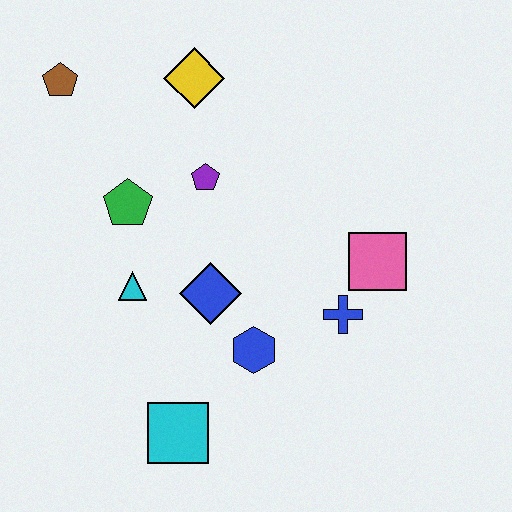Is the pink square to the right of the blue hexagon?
Yes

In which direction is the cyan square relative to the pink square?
The cyan square is to the left of the pink square.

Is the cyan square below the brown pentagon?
Yes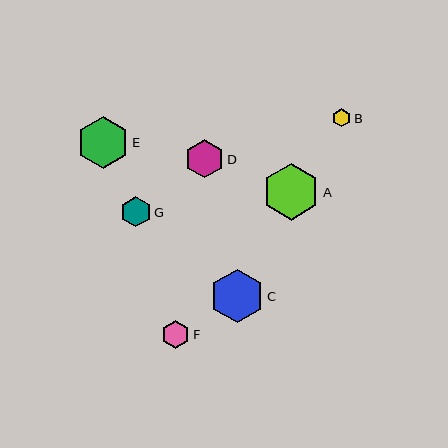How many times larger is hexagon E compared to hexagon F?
Hexagon E is approximately 1.9 times the size of hexagon F.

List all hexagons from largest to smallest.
From largest to smallest: A, C, E, D, G, F, B.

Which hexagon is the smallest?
Hexagon B is the smallest with a size of approximately 18 pixels.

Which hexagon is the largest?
Hexagon A is the largest with a size of approximately 57 pixels.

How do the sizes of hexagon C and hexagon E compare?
Hexagon C and hexagon E are approximately the same size.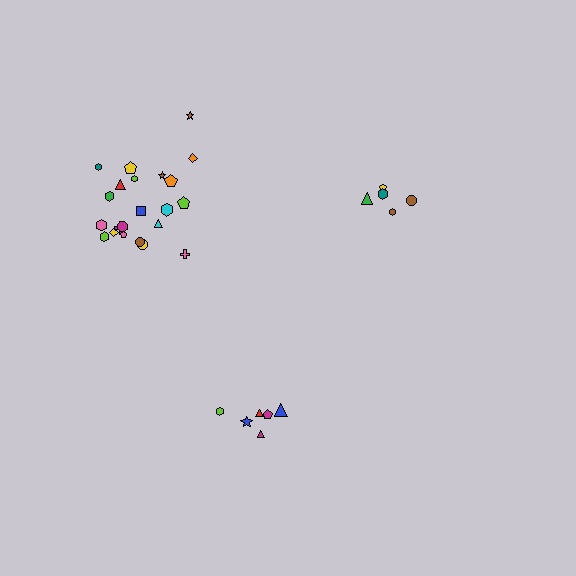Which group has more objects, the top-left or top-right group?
The top-left group.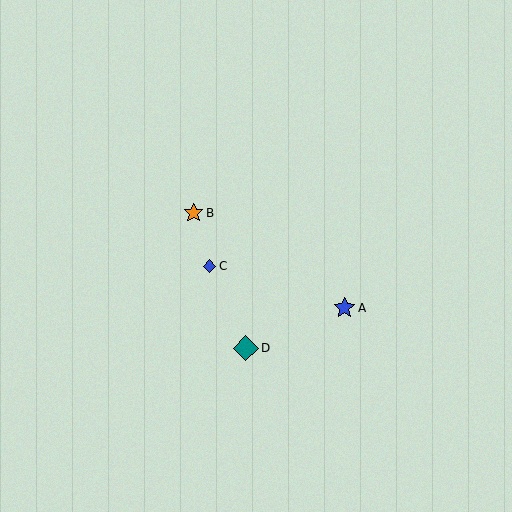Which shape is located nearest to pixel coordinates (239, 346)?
The teal diamond (labeled D) at (246, 348) is nearest to that location.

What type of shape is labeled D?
Shape D is a teal diamond.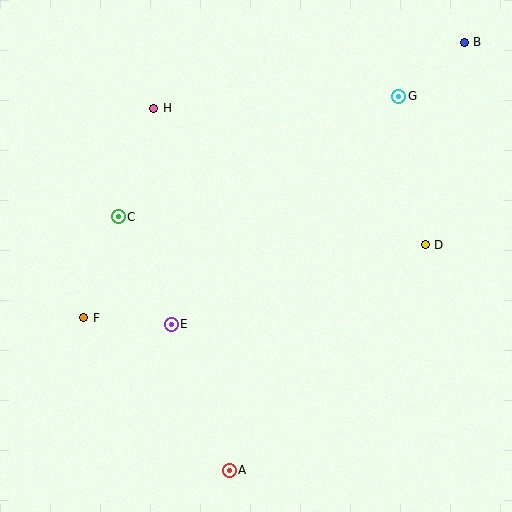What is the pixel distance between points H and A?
The distance between H and A is 370 pixels.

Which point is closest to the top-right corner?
Point B is closest to the top-right corner.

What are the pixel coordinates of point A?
Point A is at (229, 471).